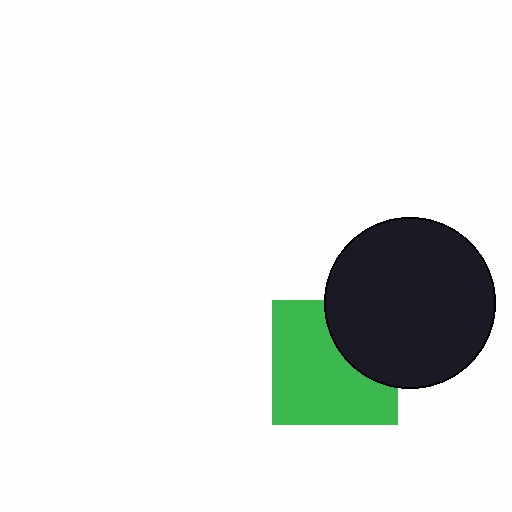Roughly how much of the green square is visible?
Most of it is visible (roughly 69%).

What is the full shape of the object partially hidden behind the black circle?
The partially hidden object is a green square.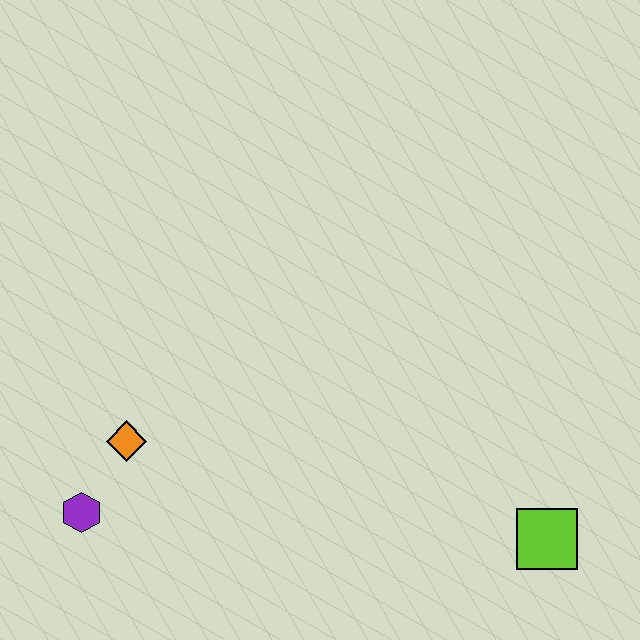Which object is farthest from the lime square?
The purple hexagon is farthest from the lime square.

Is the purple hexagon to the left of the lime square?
Yes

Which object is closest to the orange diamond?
The purple hexagon is closest to the orange diamond.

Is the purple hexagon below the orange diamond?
Yes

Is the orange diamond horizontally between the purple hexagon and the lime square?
Yes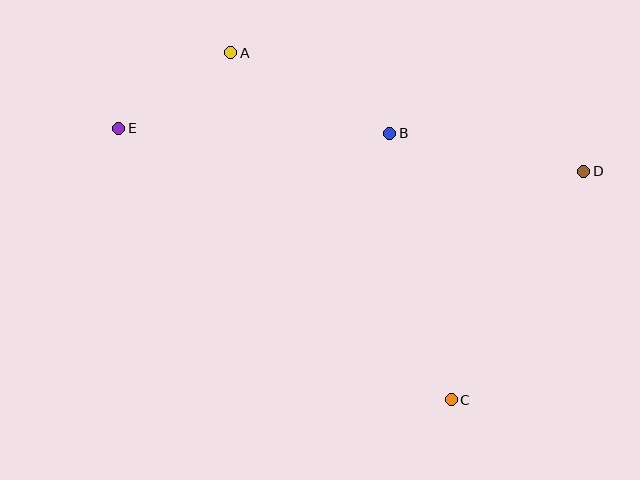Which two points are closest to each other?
Points A and E are closest to each other.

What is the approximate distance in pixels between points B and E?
The distance between B and E is approximately 271 pixels.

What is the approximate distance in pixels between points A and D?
The distance between A and D is approximately 373 pixels.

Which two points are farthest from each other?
Points D and E are farthest from each other.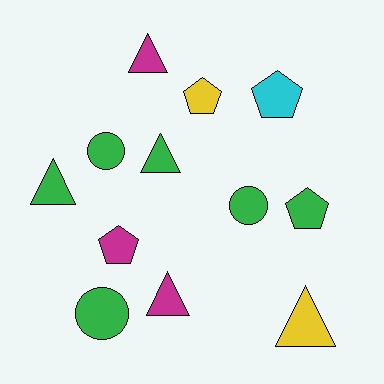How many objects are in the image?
There are 12 objects.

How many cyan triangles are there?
There are no cyan triangles.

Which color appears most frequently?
Green, with 6 objects.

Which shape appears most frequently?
Triangle, with 5 objects.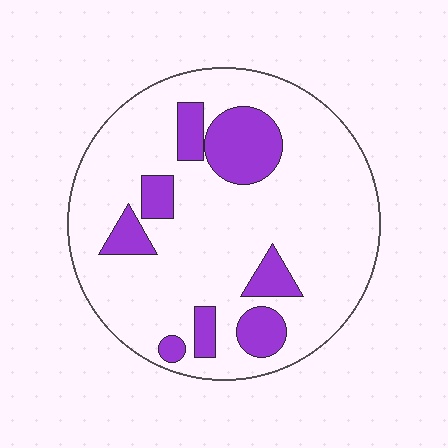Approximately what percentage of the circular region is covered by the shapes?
Approximately 20%.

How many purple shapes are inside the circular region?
8.